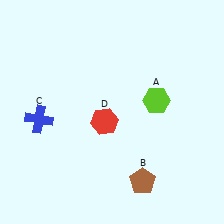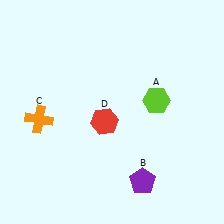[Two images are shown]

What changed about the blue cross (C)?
In Image 1, C is blue. In Image 2, it changed to orange.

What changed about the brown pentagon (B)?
In Image 1, B is brown. In Image 2, it changed to purple.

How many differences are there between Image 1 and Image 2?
There are 2 differences between the two images.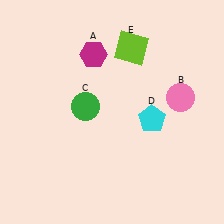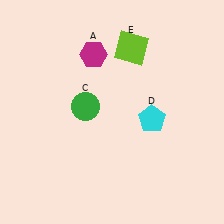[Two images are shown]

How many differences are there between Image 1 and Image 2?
There is 1 difference between the two images.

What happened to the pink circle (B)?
The pink circle (B) was removed in Image 2. It was in the top-right area of Image 1.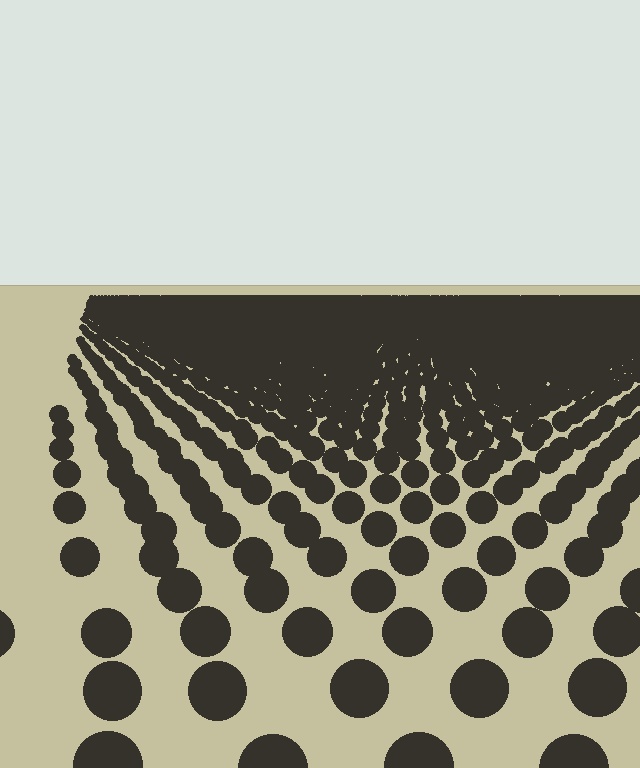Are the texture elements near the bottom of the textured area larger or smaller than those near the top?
Larger. Near the bottom, elements are closer to the viewer and appear at a bigger on-screen size.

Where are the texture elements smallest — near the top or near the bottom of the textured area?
Near the top.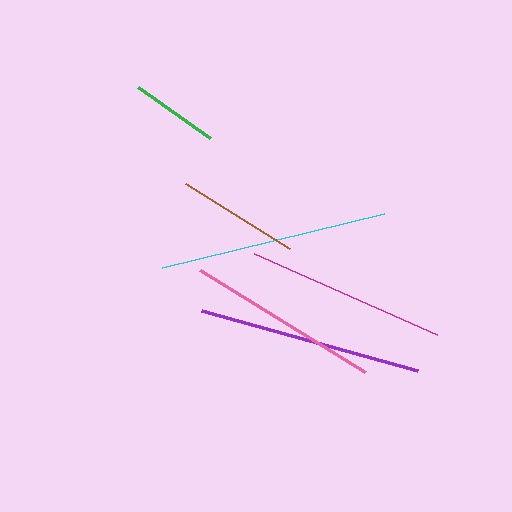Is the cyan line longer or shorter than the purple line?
The cyan line is longer than the purple line.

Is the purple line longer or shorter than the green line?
The purple line is longer than the green line.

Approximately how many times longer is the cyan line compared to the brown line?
The cyan line is approximately 1.9 times the length of the brown line.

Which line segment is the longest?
The cyan line is the longest at approximately 229 pixels.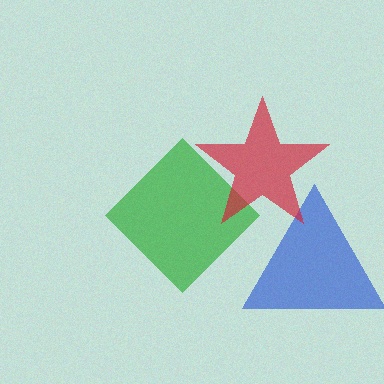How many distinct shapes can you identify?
There are 3 distinct shapes: a green diamond, a blue triangle, a red star.